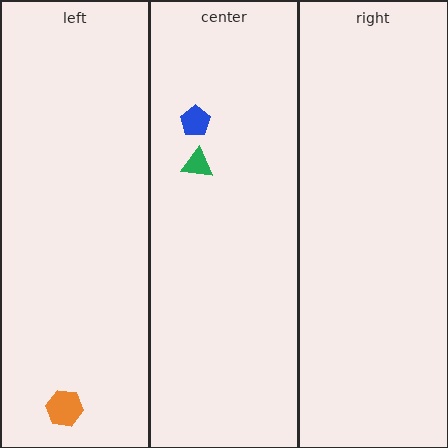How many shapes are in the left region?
1.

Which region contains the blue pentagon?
The center region.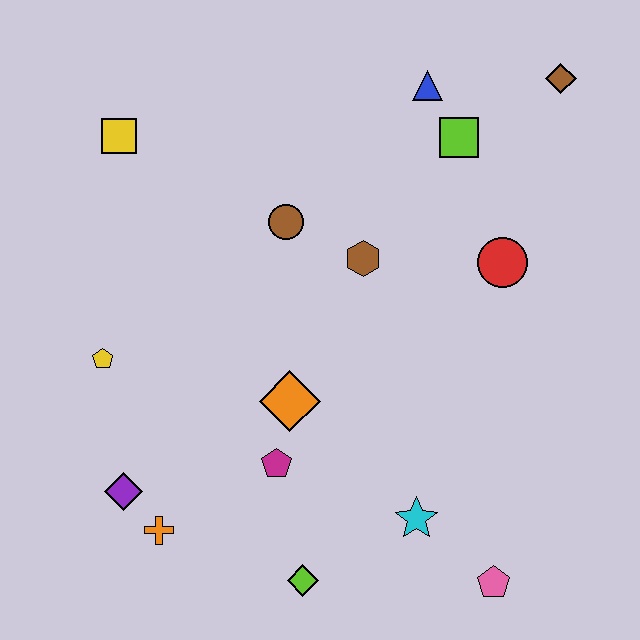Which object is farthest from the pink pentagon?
The yellow square is farthest from the pink pentagon.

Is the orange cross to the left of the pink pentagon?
Yes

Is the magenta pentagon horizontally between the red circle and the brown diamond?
No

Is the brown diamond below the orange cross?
No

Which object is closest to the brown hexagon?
The brown circle is closest to the brown hexagon.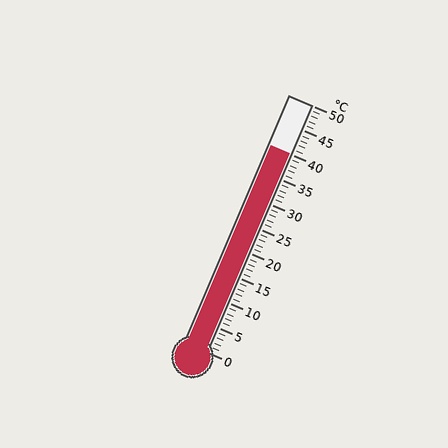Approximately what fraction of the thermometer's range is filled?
The thermometer is filled to approximately 80% of its range.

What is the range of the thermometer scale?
The thermometer scale ranges from 0°C to 50°C.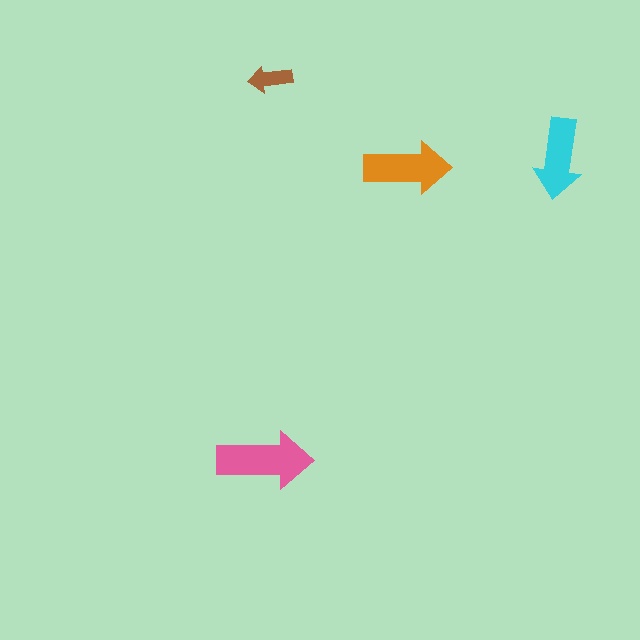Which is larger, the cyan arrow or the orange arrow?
The orange one.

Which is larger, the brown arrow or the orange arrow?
The orange one.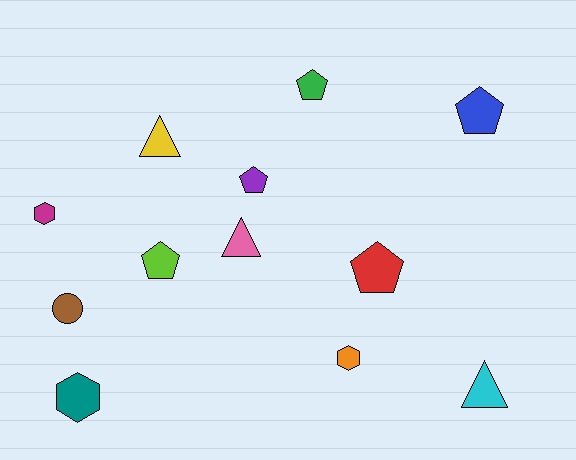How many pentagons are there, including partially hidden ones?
There are 5 pentagons.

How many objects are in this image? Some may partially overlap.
There are 12 objects.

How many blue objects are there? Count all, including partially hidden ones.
There is 1 blue object.